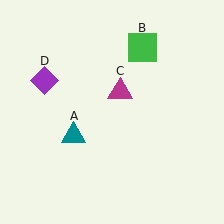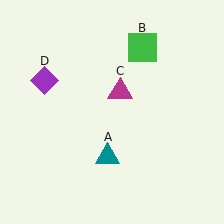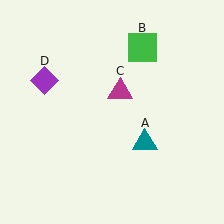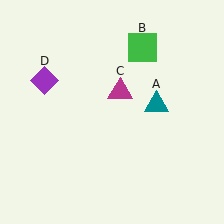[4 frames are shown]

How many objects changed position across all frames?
1 object changed position: teal triangle (object A).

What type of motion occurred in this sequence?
The teal triangle (object A) rotated counterclockwise around the center of the scene.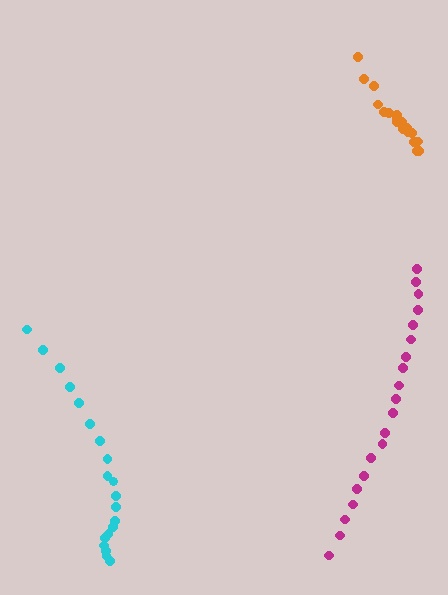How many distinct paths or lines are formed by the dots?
There are 3 distinct paths.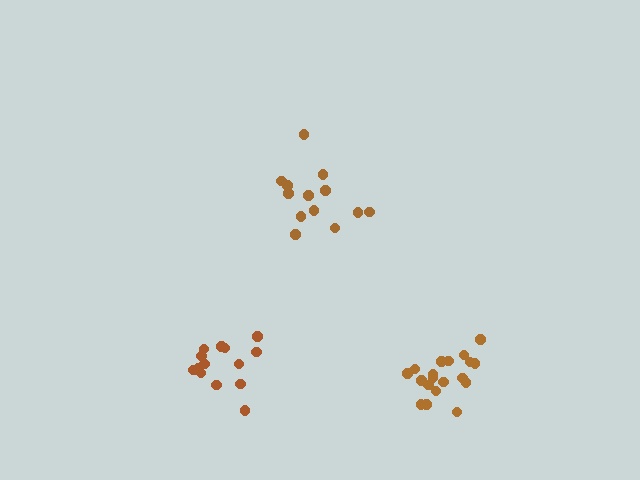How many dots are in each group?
Group 1: 19 dots, Group 2: 14 dots, Group 3: 14 dots (47 total).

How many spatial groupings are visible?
There are 3 spatial groupings.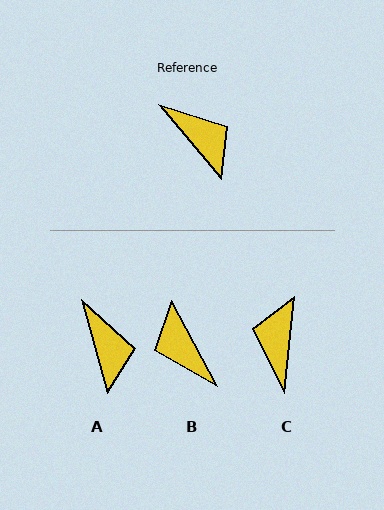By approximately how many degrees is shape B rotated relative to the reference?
Approximately 168 degrees counter-clockwise.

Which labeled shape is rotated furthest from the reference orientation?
B, about 168 degrees away.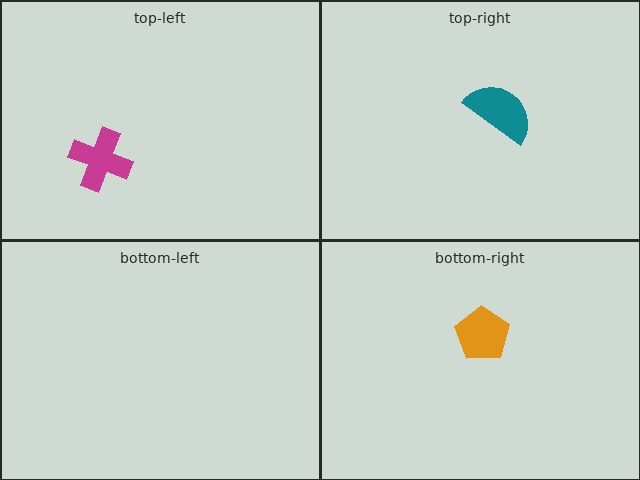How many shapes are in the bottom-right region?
1.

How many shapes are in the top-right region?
1.